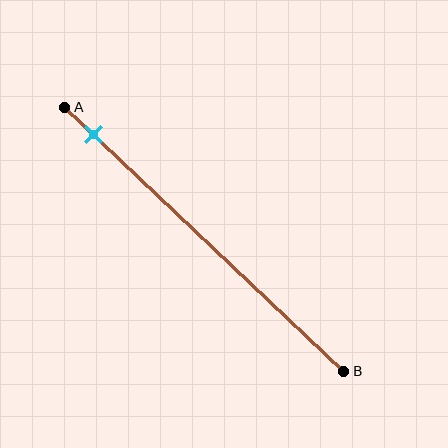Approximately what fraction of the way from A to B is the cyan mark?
The cyan mark is approximately 10% of the way from A to B.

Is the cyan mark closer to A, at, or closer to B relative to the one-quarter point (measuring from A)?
The cyan mark is closer to point A than the one-quarter point of segment AB.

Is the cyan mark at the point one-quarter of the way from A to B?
No, the mark is at about 10% from A, not at the 25% one-quarter point.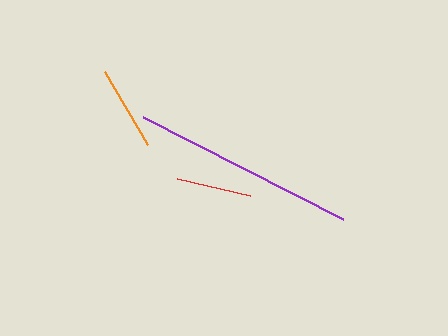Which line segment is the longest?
The purple line is the longest at approximately 225 pixels.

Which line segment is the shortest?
The red line is the shortest at approximately 75 pixels.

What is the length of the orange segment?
The orange segment is approximately 86 pixels long.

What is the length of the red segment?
The red segment is approximately 75 pixels long.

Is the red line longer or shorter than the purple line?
The purple line is longer than the red line.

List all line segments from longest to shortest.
From longest to shortest: purple, orange, red.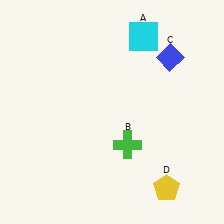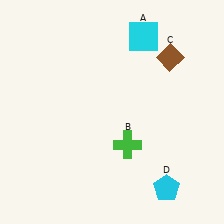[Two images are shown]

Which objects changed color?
C changed from blue to brown. D changed from yellow to cyan.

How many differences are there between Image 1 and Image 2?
There are 2 differences between the two images.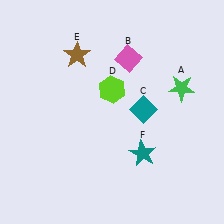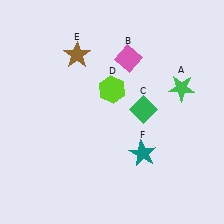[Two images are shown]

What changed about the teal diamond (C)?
In Image 1, C is teal. In Image 2, it changed to green.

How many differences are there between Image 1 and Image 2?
There is 1 difference between the two images.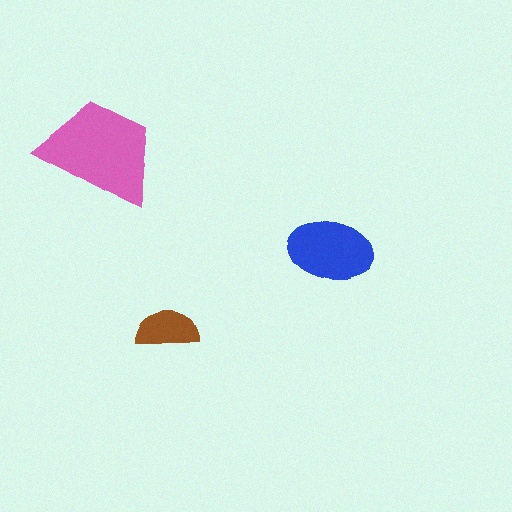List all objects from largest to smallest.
The pink trapezoid, the blue ellipse, the brown semicircle.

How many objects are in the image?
There are 3 objects in the image.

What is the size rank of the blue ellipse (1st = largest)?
2nd.